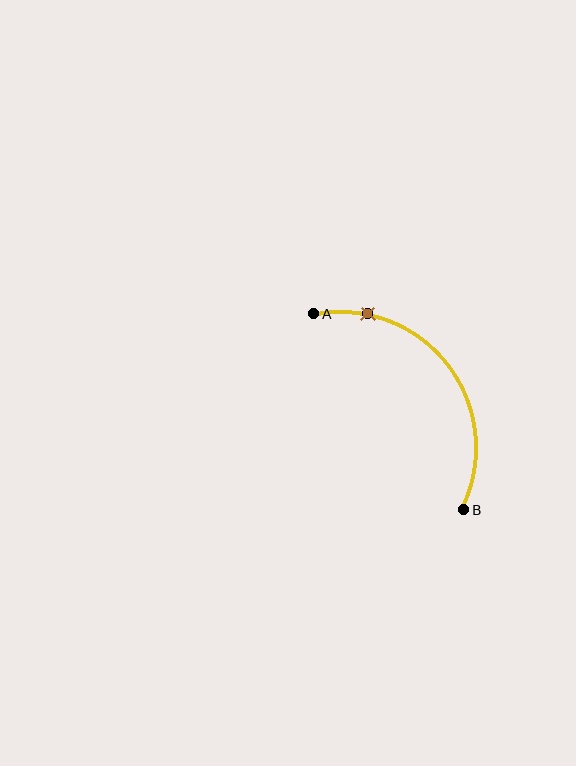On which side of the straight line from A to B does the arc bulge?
The arc bulges above and to the right of the straight line connecting A and B.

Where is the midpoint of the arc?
The arc midpoint is the point on the curve farthest from the straight line joining A and B. It sits above and to the right of that line.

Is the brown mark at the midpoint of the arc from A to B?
No. The brown mark lies on the arc but is closer to endpoint A. The arc midpoint would be at the point on the curve equidistant along the arc from both A and B.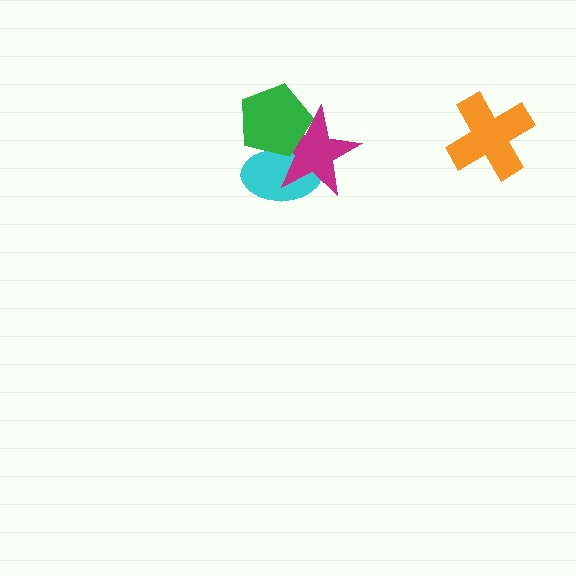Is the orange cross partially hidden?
No, no other shape covers it.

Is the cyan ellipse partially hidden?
Yes, it is partially covered by another shape.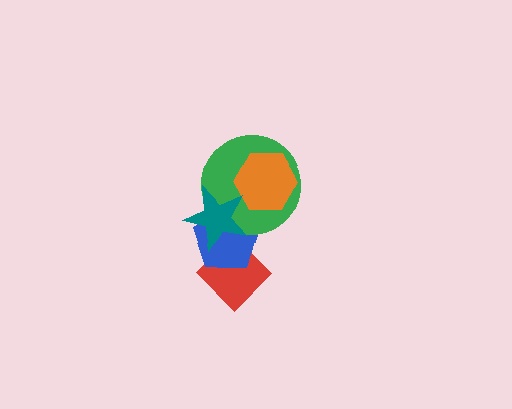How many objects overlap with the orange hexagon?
1 object overlaps with the orange hexagon.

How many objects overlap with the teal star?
3 objects overlap with the teal star.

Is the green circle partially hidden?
Yes, it is partially covered by another shape.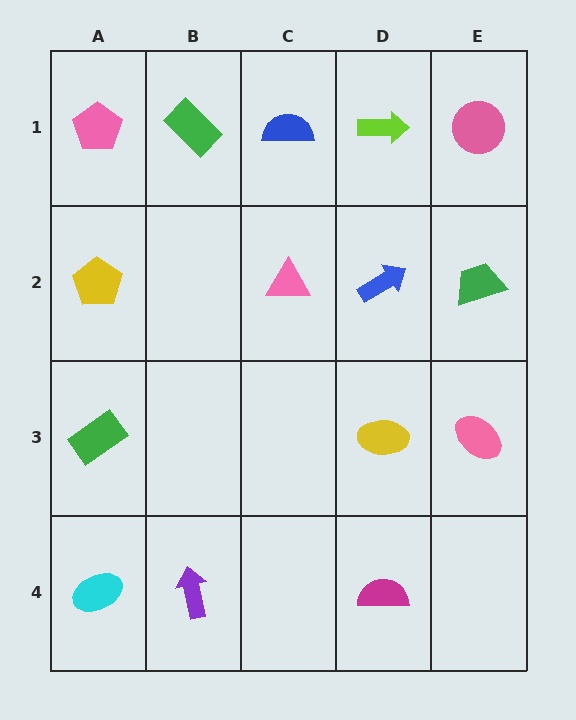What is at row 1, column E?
A pink circle.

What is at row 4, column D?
A magenta semicircle.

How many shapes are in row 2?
4 shapes.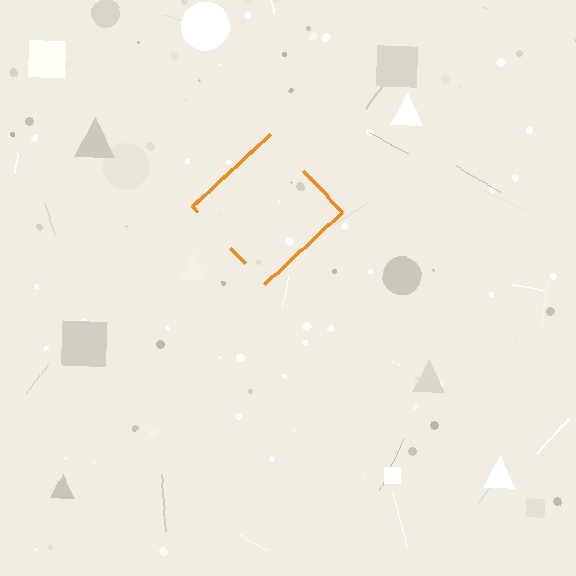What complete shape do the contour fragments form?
The contour fragments form a diamond.